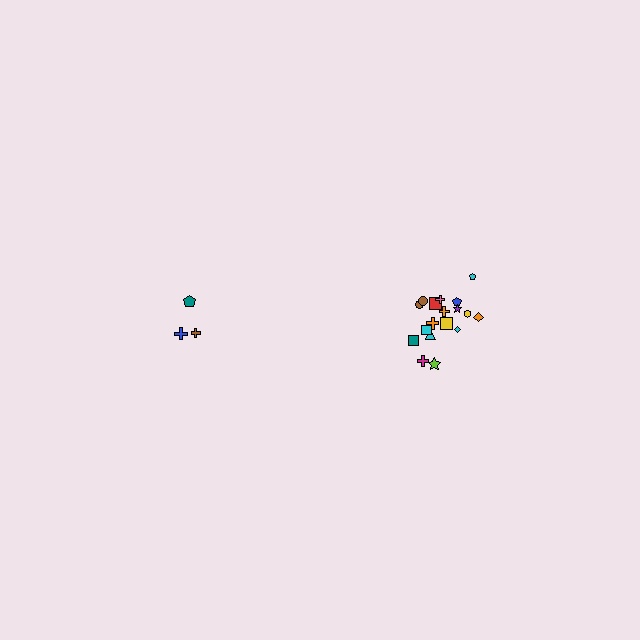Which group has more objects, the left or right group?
The right group.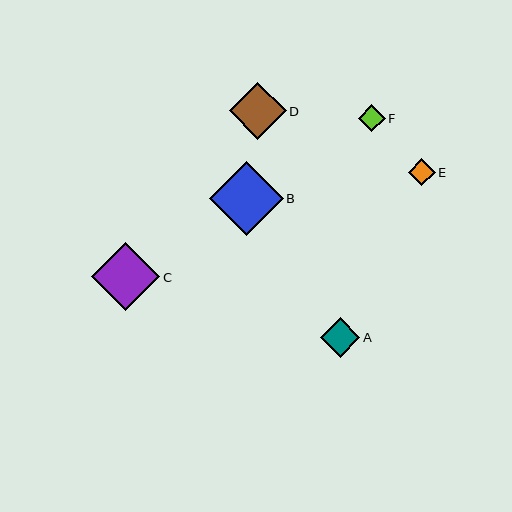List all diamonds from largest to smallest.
From largest to smallest: B, C, D, A, F, E.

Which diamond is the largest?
Diamond B is the largest with a size of approximately 74 pixels.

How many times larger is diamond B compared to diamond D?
Diamond B is approximately 1.3 times the size of diamond D.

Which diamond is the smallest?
Diamond E is the smallest with a size of approximately 27 pixels.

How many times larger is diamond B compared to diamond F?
Diamond B is approximately 2.7 times the size of diamond F.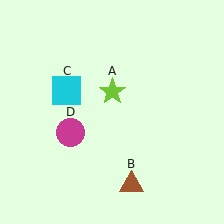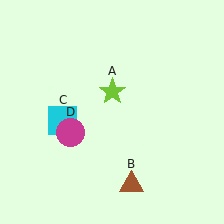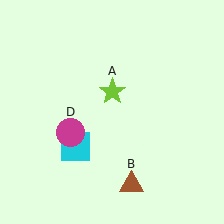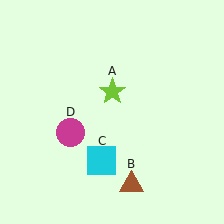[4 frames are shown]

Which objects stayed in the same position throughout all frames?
Lime star (object A) and brown triangle (object B) and magenta circle (object D) remained stationary.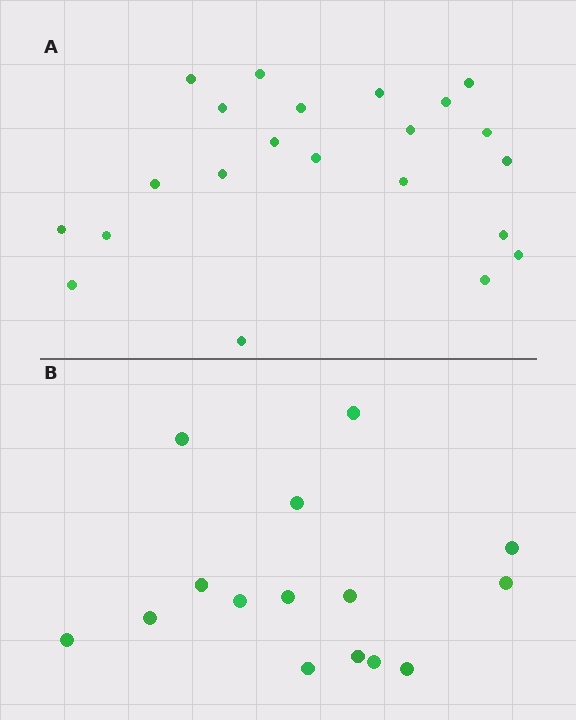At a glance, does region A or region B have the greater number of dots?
Region A (the top region) has more dots.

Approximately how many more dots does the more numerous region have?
Region A has roughly 8 or so more dots than region B.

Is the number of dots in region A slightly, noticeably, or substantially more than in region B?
Region A has substantially more. The ratio is roughly 1.5 to 1.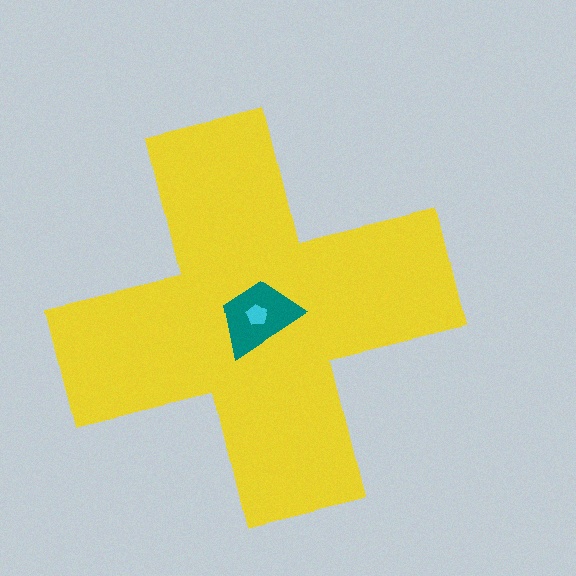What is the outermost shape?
The yellow cross.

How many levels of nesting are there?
3.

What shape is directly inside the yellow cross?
The teal trapezoid.